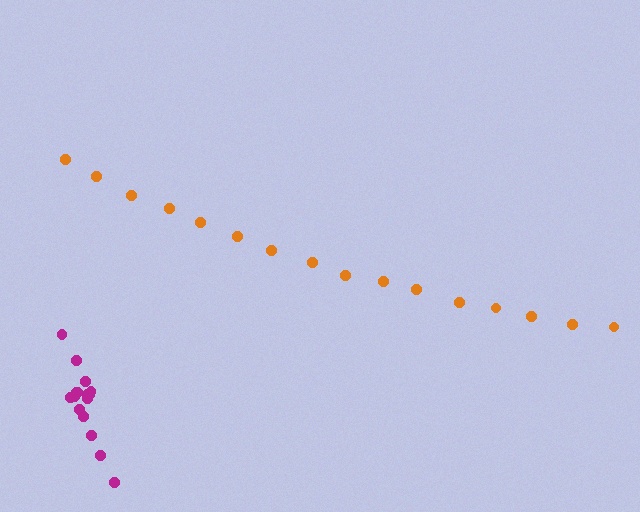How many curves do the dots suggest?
There are 2 distinct paths.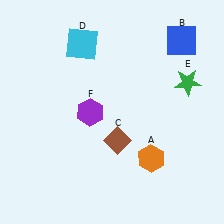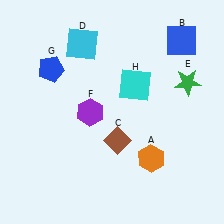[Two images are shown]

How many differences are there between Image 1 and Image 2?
There are 2 differences between the two images.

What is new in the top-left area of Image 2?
A blue pentagon (G) was added in the top-left area of Image 2.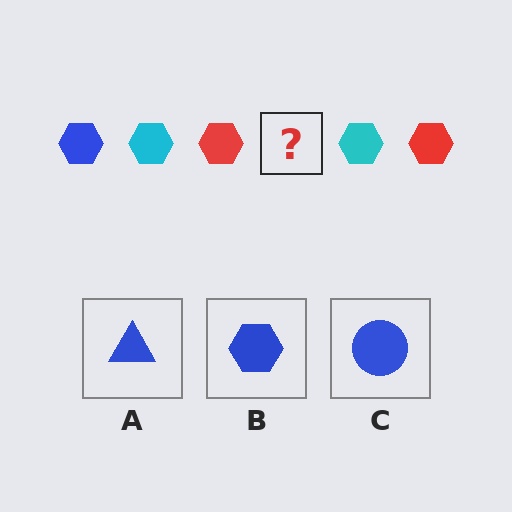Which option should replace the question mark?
Option B.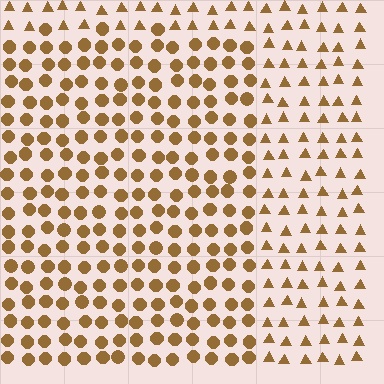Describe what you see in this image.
The image is filled with small brown elements arranged in a uniform grid. A rectangle-shaped region contains circles, while the surrounding area contains triangles. The boundary is defined purely by the change in element shape.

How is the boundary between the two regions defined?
The boundary is defined by a change in element shape: circles inside vs. triangles outside. All elements share the same color and spacing.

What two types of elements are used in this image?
The image uses circles inside the rectangle region and triangles outside it.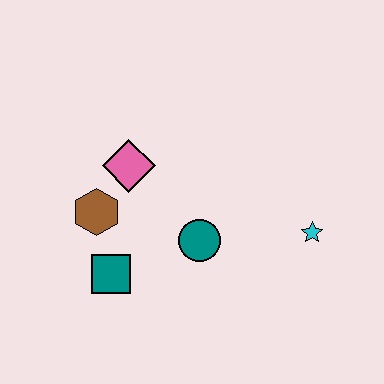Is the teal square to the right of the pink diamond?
No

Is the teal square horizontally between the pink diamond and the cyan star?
No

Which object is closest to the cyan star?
The teal circle is closest to the cyan star.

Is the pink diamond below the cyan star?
No